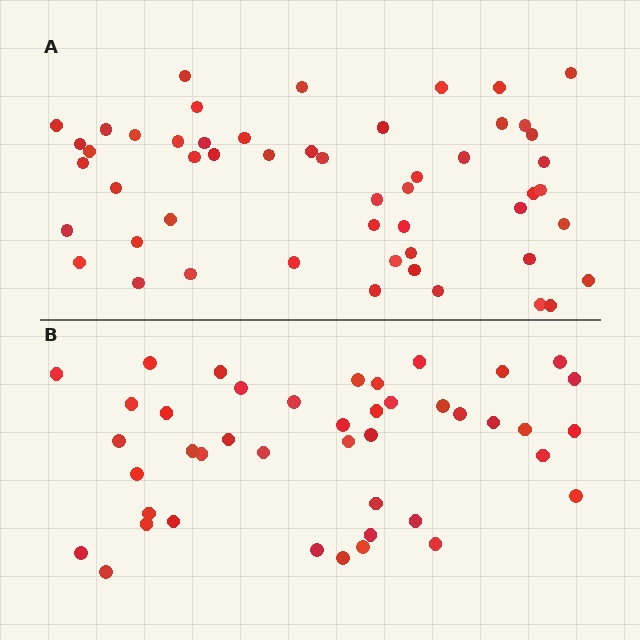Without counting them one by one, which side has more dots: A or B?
Region A (the top region) has more dots.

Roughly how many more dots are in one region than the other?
Region A has roughly 8 or so more dots than region B.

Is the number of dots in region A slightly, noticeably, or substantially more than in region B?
Region A has only slightly more — the two regions are fairly close. The ratio is roughly 1.2 to 1.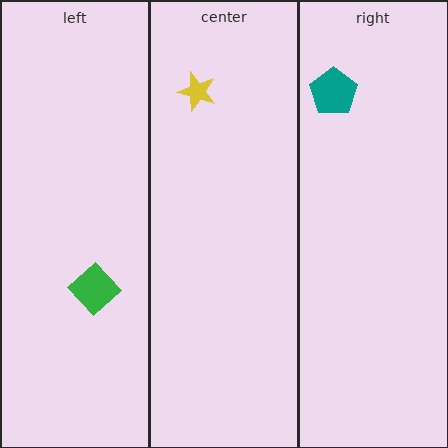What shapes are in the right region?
The teal pentagon.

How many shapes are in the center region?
1.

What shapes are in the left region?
The green diamond.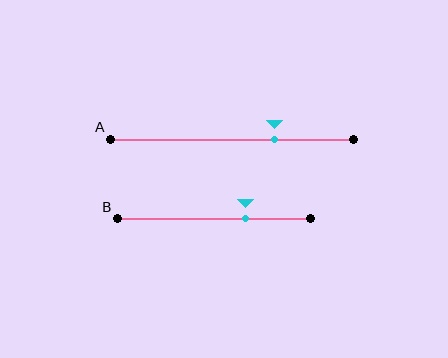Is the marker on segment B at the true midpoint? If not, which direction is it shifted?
No, the marker on segment B is shifted to the right by about 16% of the segment length.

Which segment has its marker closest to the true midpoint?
Segment B has its marker closest to the true midpoint.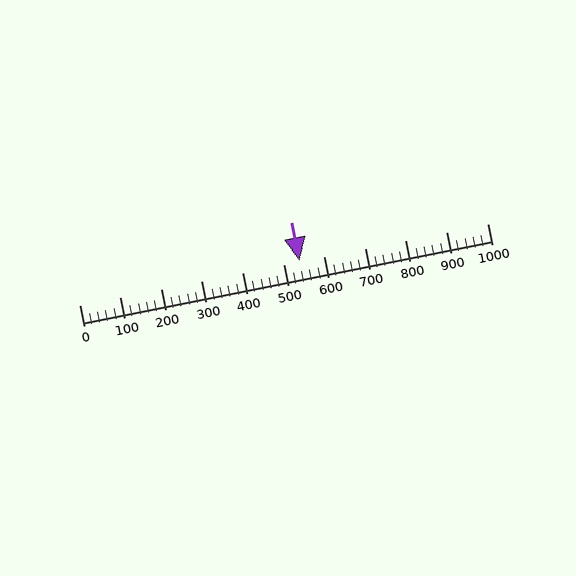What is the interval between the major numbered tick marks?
The major tick marks are spaced 100 units apart.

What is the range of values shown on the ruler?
The ruler shows values from 0 to 1000.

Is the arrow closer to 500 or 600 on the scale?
The arrow is closer to 500.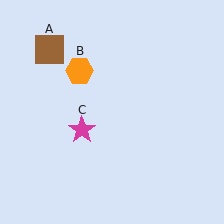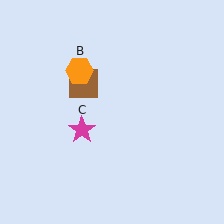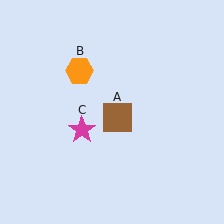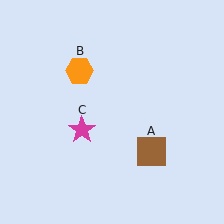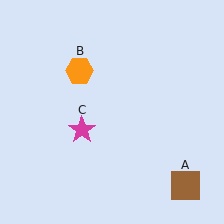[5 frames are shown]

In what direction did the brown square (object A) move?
The brown square (object A) moved down and to the right.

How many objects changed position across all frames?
1 object changed position: brown square (object A).